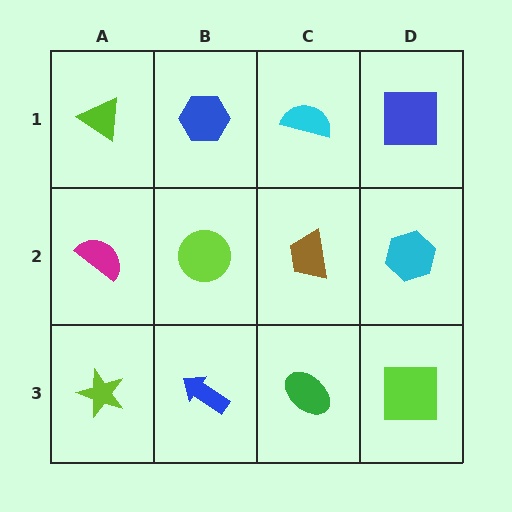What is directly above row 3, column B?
A lime circle.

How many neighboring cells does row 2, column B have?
4.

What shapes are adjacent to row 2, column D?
A blue square (row 1, column D), a lime square (row 3, column D), a brown trapezoid (row 2, column C).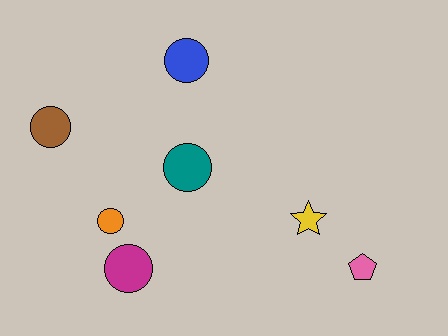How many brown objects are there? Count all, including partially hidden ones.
There is 1 brown object.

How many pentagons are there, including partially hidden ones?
There is 1 pentagon.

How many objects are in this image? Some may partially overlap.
There are 7 objects.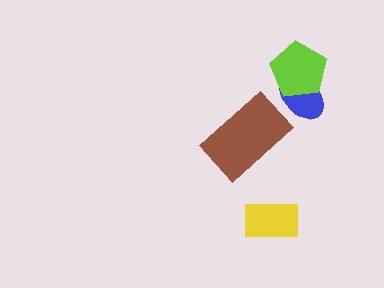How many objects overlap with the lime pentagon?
1 object overlaps with the lime pentagon.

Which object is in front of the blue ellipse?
The lime pentagon is in front of the blue ellipse.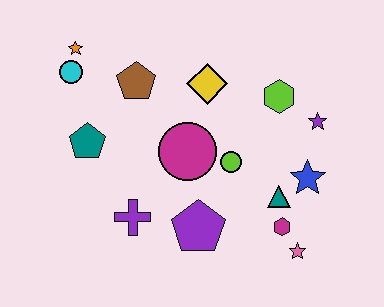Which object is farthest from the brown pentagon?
The pink star is farthest from the brown pentagon.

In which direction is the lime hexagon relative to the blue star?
The lime hexagon is above the blue star.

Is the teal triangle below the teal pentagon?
Yes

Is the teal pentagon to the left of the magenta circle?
Yes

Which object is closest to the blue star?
The teal triangle is closest to the blue star.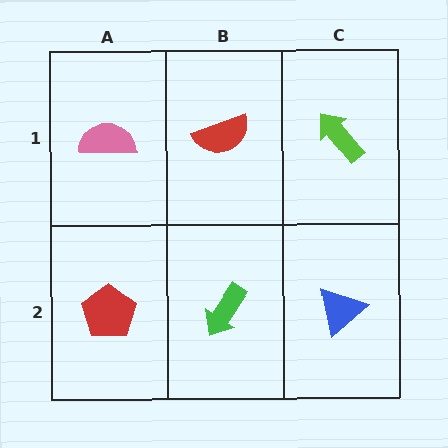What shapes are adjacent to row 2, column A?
A pink semicircle (row 1, column A), a green arrow (row 2, column B).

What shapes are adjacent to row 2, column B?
A red semicircle (row 1, column B), a red pentagon (row 2, column A), a blue triangle (row 2, column C).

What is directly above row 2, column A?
A pink semicircle.